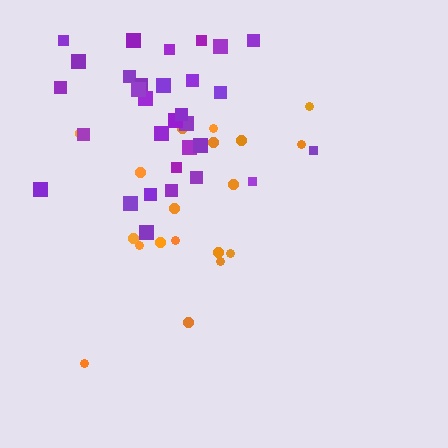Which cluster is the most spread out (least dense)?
Orange.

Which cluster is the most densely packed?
Purple.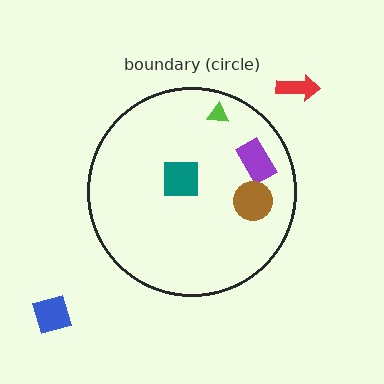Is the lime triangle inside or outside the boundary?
Inside.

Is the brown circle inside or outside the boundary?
Inside.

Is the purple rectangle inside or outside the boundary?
Inside.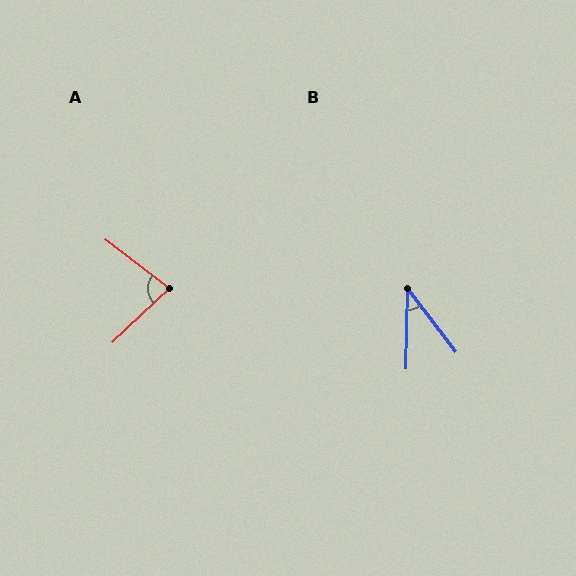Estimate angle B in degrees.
Approximately 38 degrees.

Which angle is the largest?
A, at approximately 80 degrees.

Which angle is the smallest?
B, at approximately 38 degrees.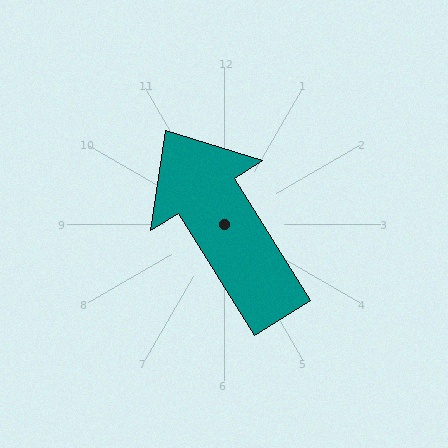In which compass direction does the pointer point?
Northwest.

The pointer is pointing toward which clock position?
Roughly 11 o'clock.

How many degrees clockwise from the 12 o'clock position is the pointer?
Approximately 328 degrees.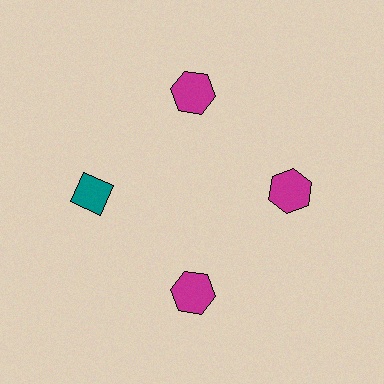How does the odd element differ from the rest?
It differs in both color (teal instead of magenta) and shape (diamond instead of hexagon).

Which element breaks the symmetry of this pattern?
The teal diamond at roughly the 9 o'clock position breaks the symmetry. All other shapes are magenta hexagons.